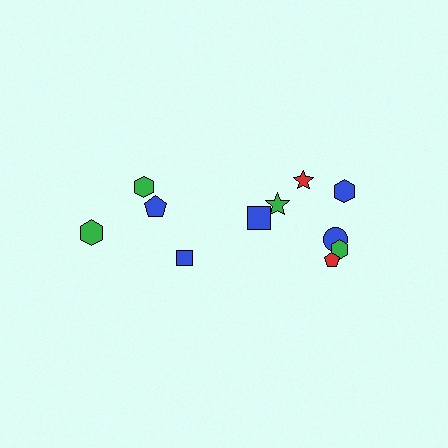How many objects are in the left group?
There are 4 objects.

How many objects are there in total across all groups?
There are 11 objects.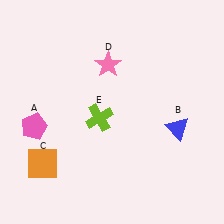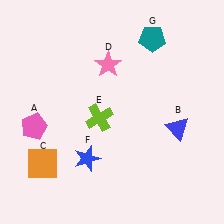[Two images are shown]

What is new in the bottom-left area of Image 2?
A blue star (F) was added in the bottom-left area of Image 2.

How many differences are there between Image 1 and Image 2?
There are 2 differences between the two images.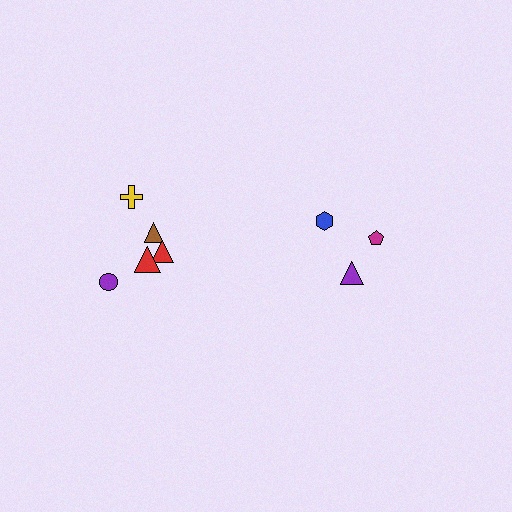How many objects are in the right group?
There are 3 objects.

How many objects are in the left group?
There are 5 objects.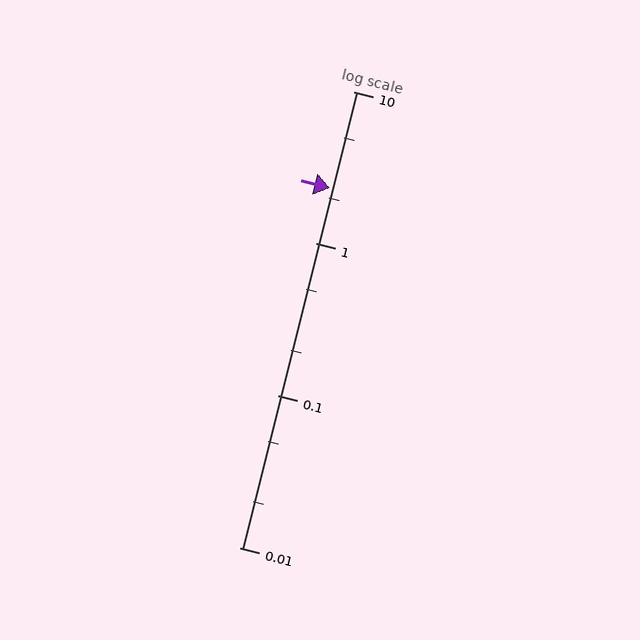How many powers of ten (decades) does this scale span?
The scale spans 3 decades, from 0.01 to 10.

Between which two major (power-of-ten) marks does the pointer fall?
The pointer is between 1 and 10.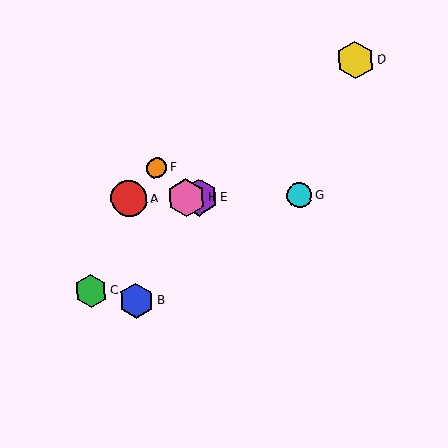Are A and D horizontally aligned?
No, A is at y≈199 and D is at y≈60.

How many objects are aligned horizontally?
4 objects (A, E, G, H) are aligned horizontally.